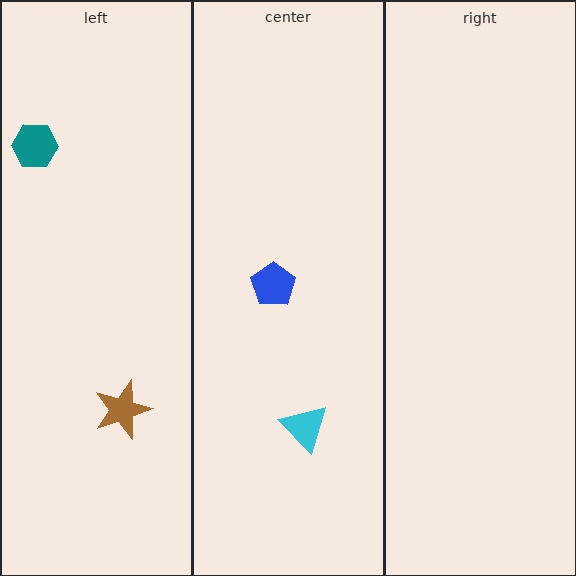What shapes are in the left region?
The teal hexagon, the brown star.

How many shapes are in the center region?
2.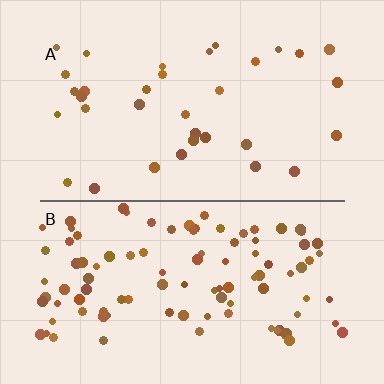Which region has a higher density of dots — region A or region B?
B (the bottom).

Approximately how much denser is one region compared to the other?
Approximately 3.0× — region B over region A.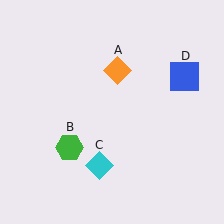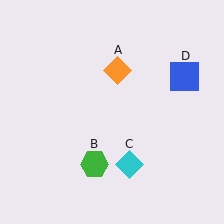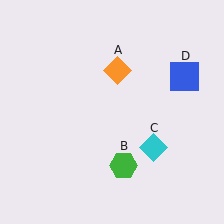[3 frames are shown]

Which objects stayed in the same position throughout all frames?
Orange diamond (object A) and blue square (object D) remained stationary.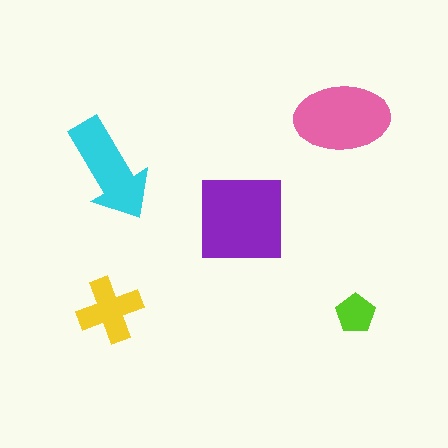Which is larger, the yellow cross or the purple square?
The purple square.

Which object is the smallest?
The lime pentagon.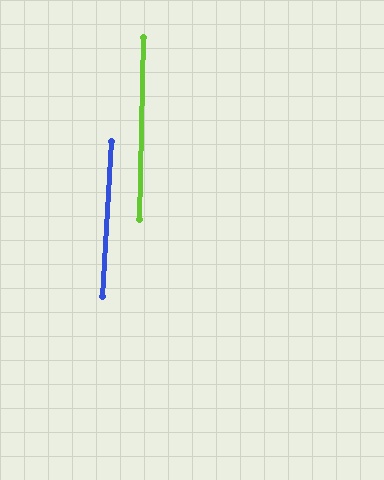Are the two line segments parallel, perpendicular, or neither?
Parallel — their directions differ by only 1.7°.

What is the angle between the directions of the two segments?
Approximately 2 degrees.